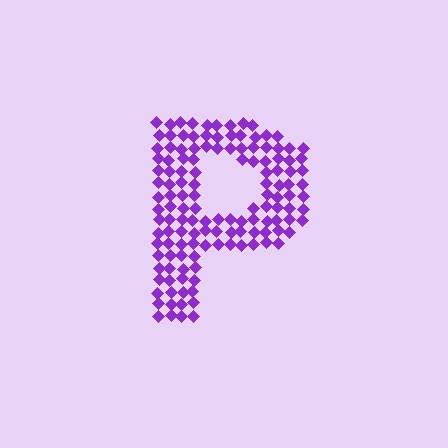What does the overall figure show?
The overall figure shows the letter P.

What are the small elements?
The small elements are diamonds.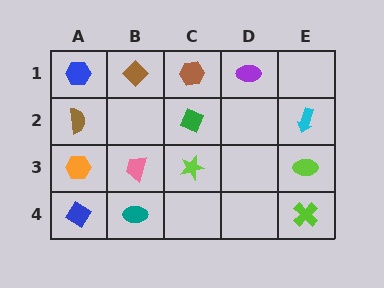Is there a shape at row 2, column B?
No, that cell is empty.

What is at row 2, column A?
A brown semicircle.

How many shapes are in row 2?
3 shapes.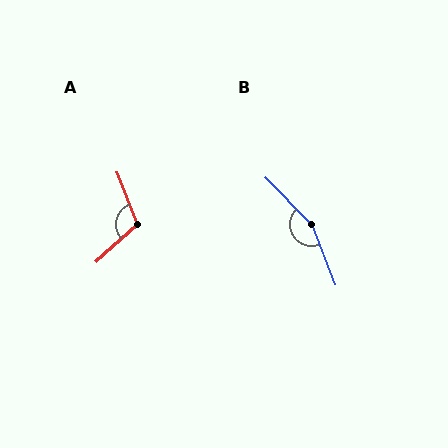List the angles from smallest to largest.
A (111°), B (157°).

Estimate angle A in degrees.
Approximately 111 degrees.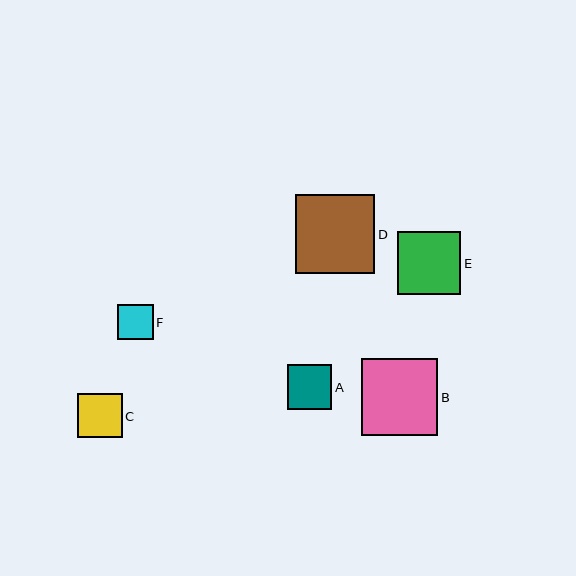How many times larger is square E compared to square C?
Square E is approximately 1.4 times the size of square C.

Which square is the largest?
Square D is the largest with a size of approximately 79 pixels.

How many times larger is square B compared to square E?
Square B is approximately 1.2 times the size of square E.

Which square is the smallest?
Square F is the smallest with a size of approximately 35 pixels.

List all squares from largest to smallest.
From largest to smallest: D, B, E, A, C, F.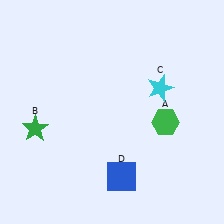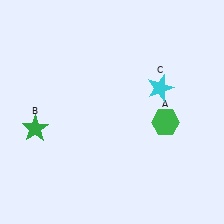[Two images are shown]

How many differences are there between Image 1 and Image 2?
There is 1 difference between the two images.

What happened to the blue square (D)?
The blue square (D) was removed in Image 2. It was in the bottom-right area of Image 1.